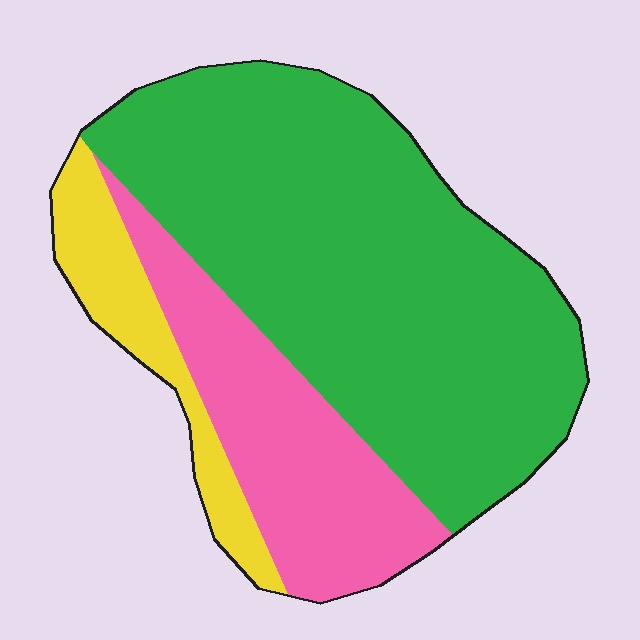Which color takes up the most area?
Green, at roughly 65%.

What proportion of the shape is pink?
Pink covers around 25% of the shape.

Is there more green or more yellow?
Green.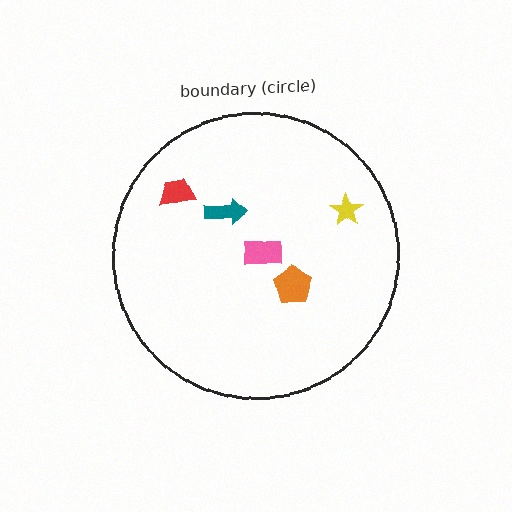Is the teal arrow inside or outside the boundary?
Inside.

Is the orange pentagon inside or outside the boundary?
Inside.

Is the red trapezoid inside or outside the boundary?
Inside.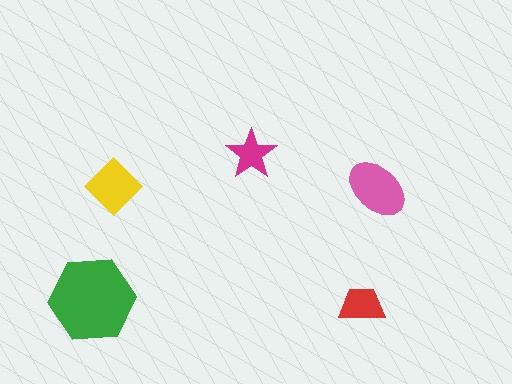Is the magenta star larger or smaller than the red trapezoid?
Smaller.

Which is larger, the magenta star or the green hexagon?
The green hexagon.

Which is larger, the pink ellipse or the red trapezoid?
The pink ellipse.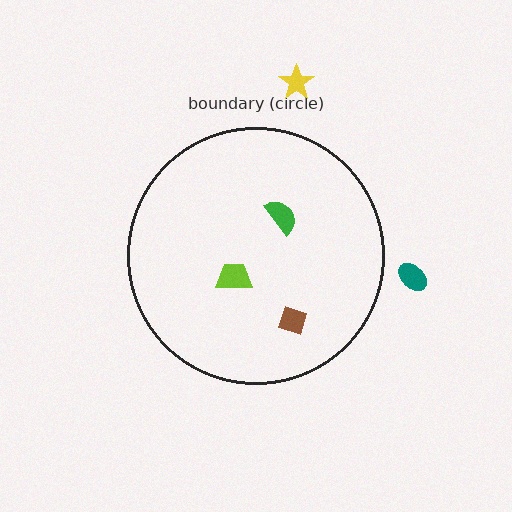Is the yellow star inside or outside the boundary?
Outside.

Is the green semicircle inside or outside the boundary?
Inside.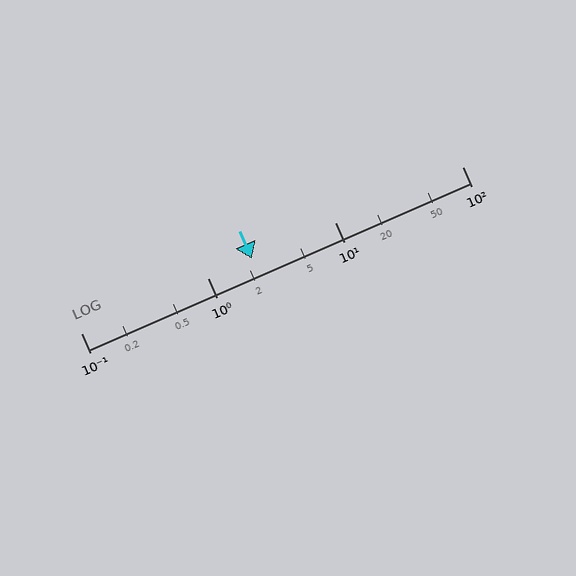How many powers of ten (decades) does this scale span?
The scale spans 3 decades, from 0.1 to 100.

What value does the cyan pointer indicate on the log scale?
The pointer indicates approximately 2.2.